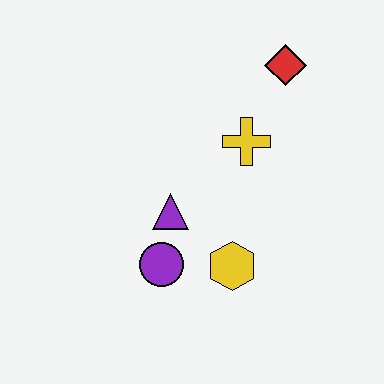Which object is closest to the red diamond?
The yellow cross is closest to the red diamond.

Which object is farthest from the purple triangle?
The red diamond is farthest from the purple triangle.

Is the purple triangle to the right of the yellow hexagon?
No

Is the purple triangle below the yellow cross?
Yes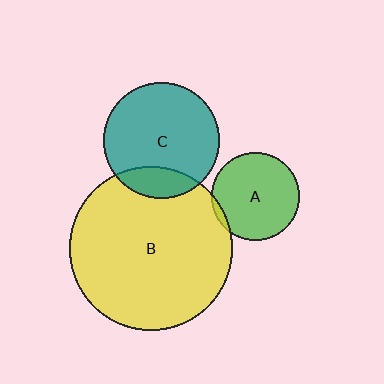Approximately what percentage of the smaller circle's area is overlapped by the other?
Approximately 20%.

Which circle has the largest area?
Circle B (yellow).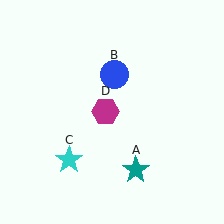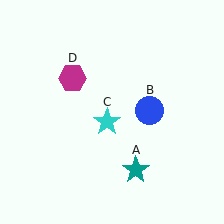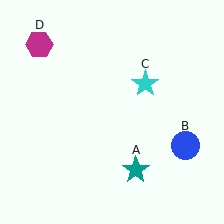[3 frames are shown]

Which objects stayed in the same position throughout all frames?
Teal star (object A) remained stationary.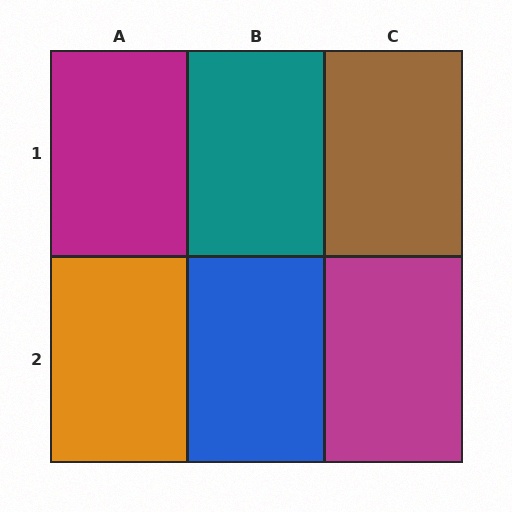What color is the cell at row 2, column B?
Blue.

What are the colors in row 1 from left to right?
Magenta, teal, brown.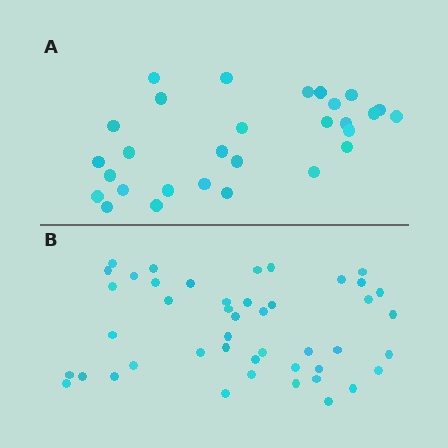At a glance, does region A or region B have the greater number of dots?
Region B (the bottom region) has more dots.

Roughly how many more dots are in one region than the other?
Region B has approximately 15 more dots than region A.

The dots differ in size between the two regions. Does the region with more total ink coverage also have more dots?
No. Region A has more total ink coverage because its dots are larger, but region B actually contains more individual dots. Total area can be misleading — the number of items is what matters here.